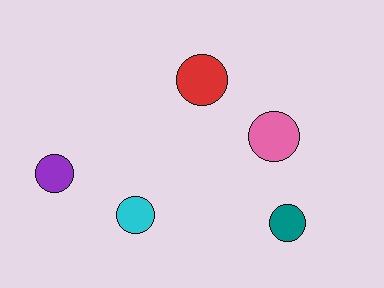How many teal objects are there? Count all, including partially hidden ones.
There is 1 teal object.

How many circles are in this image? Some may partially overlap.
There are 5 circles.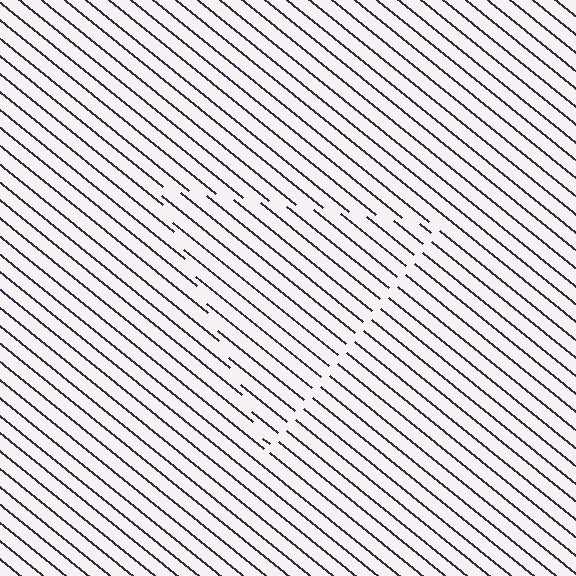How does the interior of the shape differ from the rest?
The interior of the shape contains the same grating, shifted by half a period — the contour is defined by the phase discontinuity where line-ends from the inner and outer gratings abut.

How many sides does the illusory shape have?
3 sides — the line-ends trace a triangle.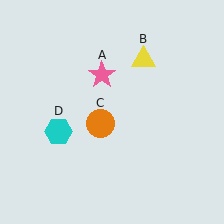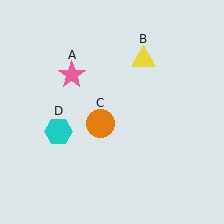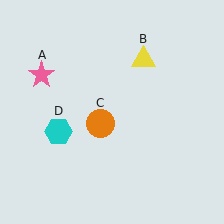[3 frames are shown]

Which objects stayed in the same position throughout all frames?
Yellow triangle (object B) and orange circle (object C) and cyan hexagon (object D) remained stationary.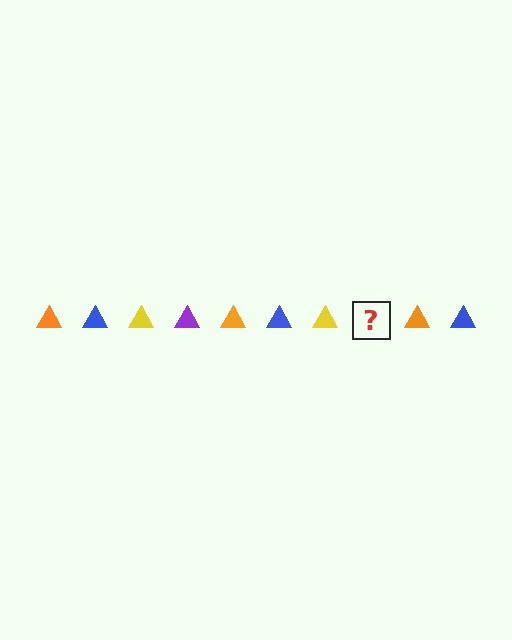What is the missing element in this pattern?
The missing element is a purple triangle.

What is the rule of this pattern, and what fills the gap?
The rule is that the pattern cycles through orange, blue, yellow, purple triangles. The gap should be filled with a purple triangle.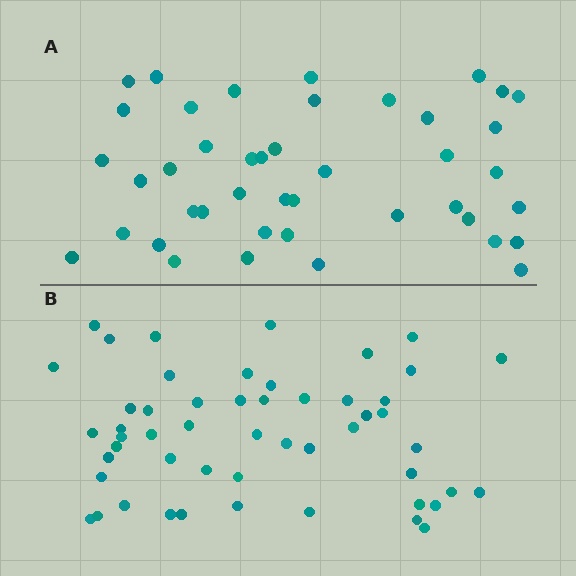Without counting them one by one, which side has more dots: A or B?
Region B (the bottom region) has more dots.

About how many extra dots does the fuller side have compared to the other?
Region B has roughly 8 or so more dots than region A.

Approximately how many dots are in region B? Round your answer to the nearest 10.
About 50 dots. (The exact count is 52, which rounds to 50.)